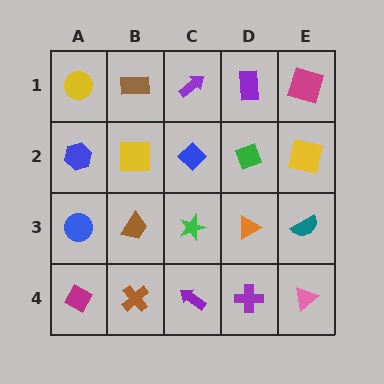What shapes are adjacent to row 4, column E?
A teal semicircle (row 3, column E), a purple cross (row 4, column D).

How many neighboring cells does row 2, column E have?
3.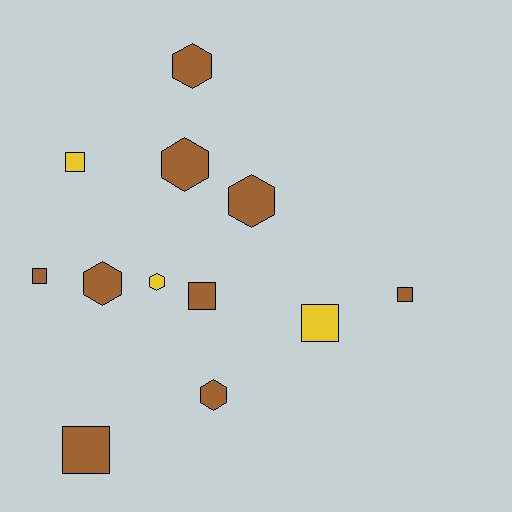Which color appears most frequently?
Brown, with 9 objects.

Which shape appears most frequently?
Square, with 6 objects.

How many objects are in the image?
There are 12 objects.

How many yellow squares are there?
There are 2 yellow squares.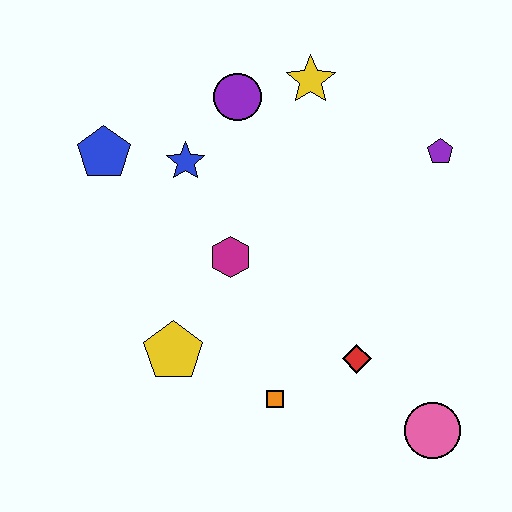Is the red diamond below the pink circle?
No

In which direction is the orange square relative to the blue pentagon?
The orange square is below the blue pentagon.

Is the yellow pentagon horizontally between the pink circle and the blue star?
No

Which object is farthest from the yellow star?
The pink circle is farthest from the yellow star.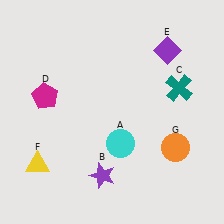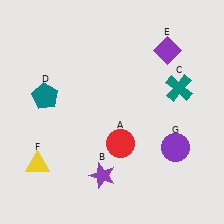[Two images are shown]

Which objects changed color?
A changed from cyan to red. D changed from magenta to teal. G changed from orange to purple.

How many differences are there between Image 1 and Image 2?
There are 3 differences between the two images.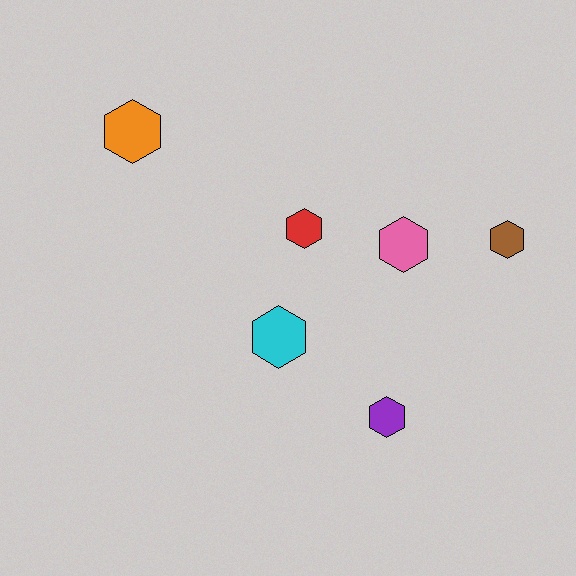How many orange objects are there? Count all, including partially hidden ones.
There is 1 orange object.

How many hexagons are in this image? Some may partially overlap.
There are 6 hexagons.